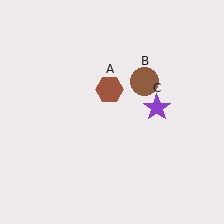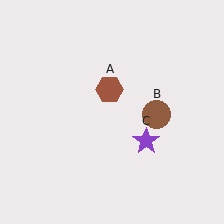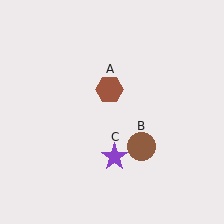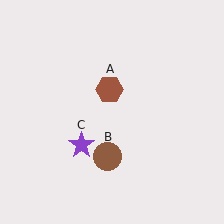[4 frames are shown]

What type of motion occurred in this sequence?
The brown circle (object B), purple star (object C) rotated clockwise around the center of the scene.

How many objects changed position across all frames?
2 objects changed position: brown circle (object B), purple star (object C).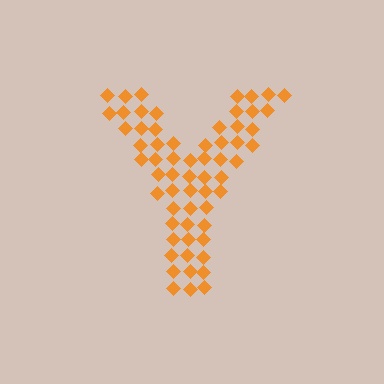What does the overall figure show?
The overall figure shows the letter Y.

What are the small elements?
The small elements are diamonds.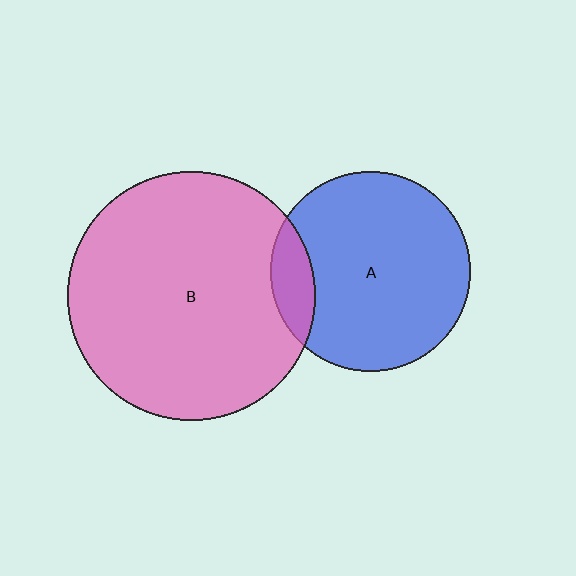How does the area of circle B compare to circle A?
Approximately 1.5 times.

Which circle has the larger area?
Circle B (pink).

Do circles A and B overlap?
Yes.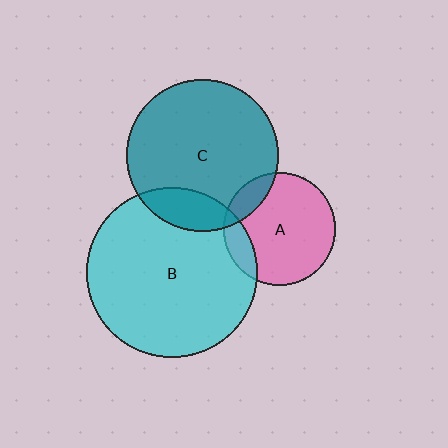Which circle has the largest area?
Circle B (cyan).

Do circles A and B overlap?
Yes.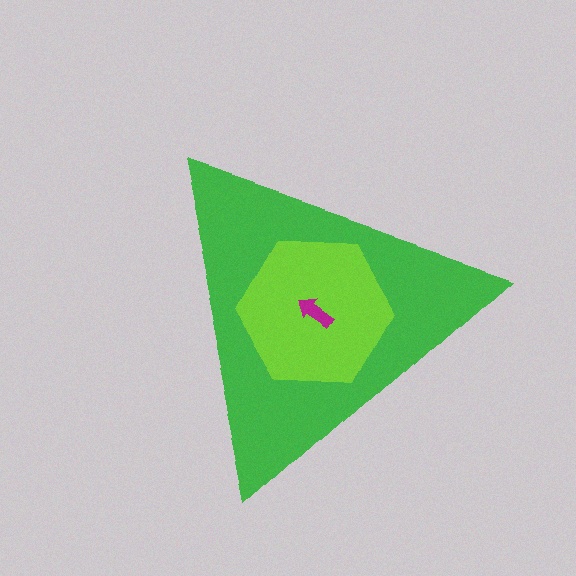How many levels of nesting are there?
3.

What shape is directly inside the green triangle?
The lime hexagon.